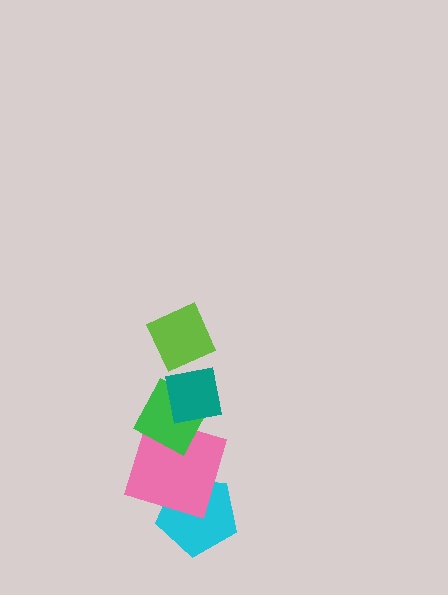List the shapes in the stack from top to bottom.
From top to bottom: the lime diamond, the teal square, the green diamond, the pink square, the cyan pentagon.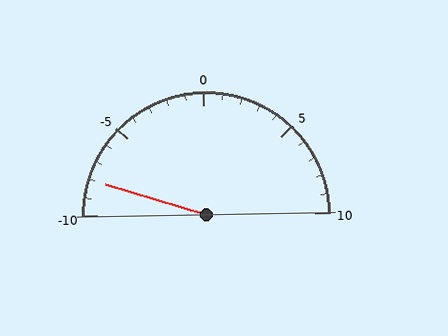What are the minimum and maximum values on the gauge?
The gauge ranges from -10 to 10.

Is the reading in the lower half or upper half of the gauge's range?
The reading is in the lower half of the range (-10 to 10).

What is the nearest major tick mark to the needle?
The nearest major tick mark is -10.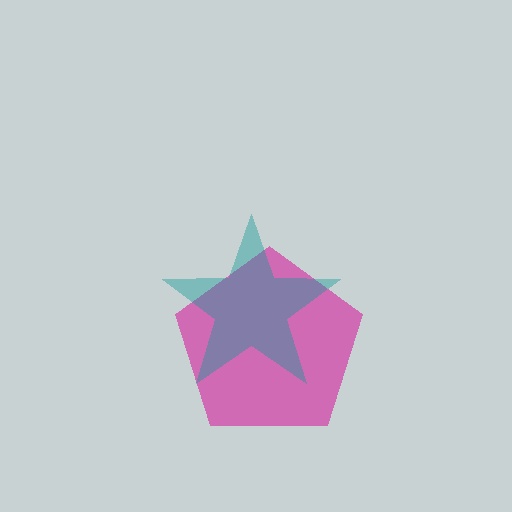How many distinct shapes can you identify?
There are 2 distinct shapes: a magenta pentagon, a teal star.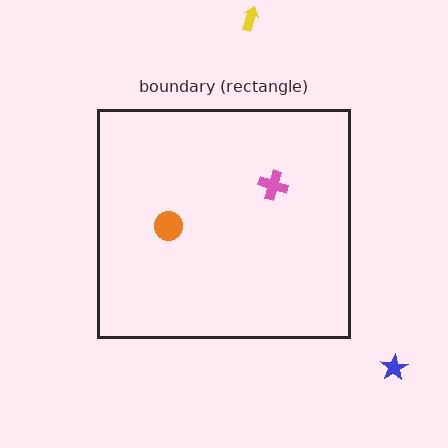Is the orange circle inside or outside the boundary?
Inside.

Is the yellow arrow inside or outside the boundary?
Outside.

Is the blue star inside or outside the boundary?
Outside.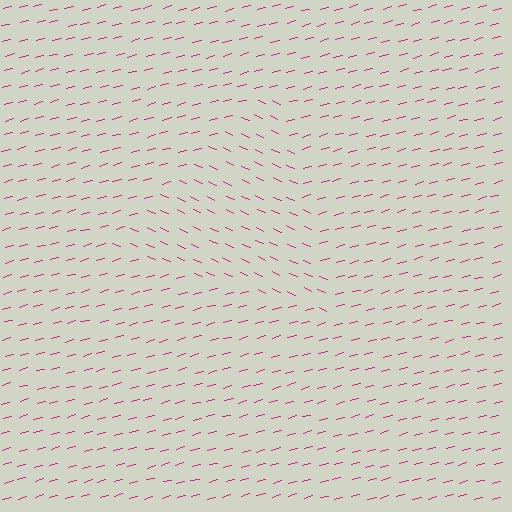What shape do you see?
I see a triangle.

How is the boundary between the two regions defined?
The boundary is defined purely by a change in line orientation (approximately 39 degrees difference). All lines are the same color and thickness.